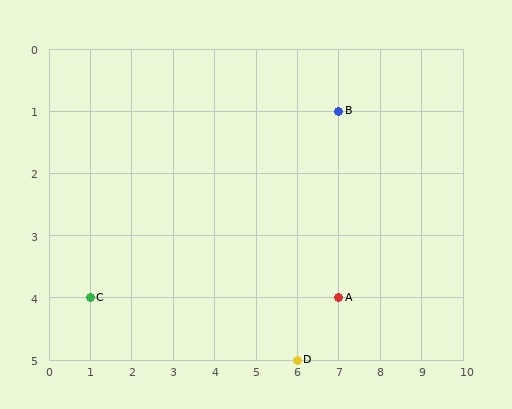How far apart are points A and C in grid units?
Points A and C are 6 columns apart.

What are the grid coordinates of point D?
Point D is at grid coordinates (6, 5).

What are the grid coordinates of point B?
Point B is at grid coordinates (7, 1).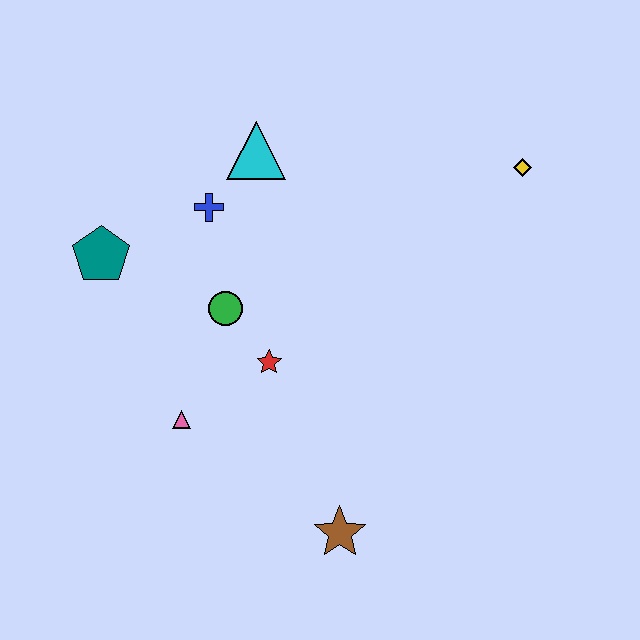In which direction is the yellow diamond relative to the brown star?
The yellow diamond is above the brown star.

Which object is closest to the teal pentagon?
The blue cross is closest to the teal pentagon.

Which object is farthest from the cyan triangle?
The brown star is farthest from the cyan triangle.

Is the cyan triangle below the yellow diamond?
No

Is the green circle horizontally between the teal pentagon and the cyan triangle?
Yes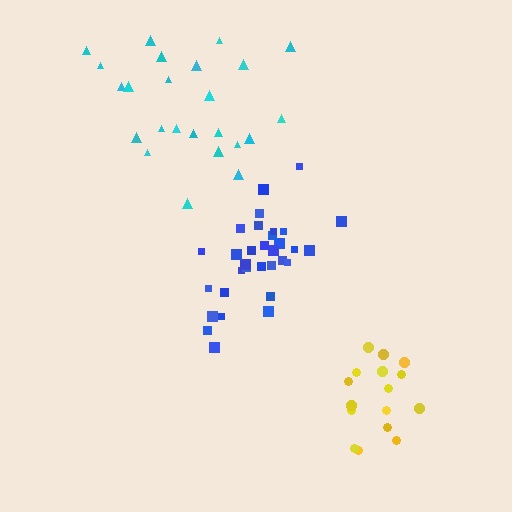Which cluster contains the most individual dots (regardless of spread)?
Blue (32).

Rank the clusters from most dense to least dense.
blue, yellow, cyan.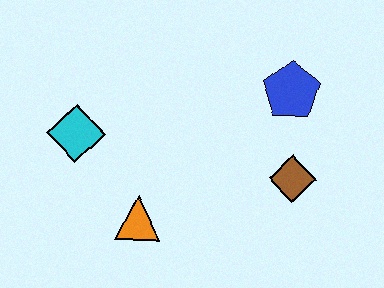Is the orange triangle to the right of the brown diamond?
No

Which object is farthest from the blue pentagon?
The cyan diamond is farthest from the blue pentagon.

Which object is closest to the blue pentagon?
The brown diamond is closest to the blue pentagon.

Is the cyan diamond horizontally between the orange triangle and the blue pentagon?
No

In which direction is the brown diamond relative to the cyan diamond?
The brown diamond is to the right of the cyan diamond.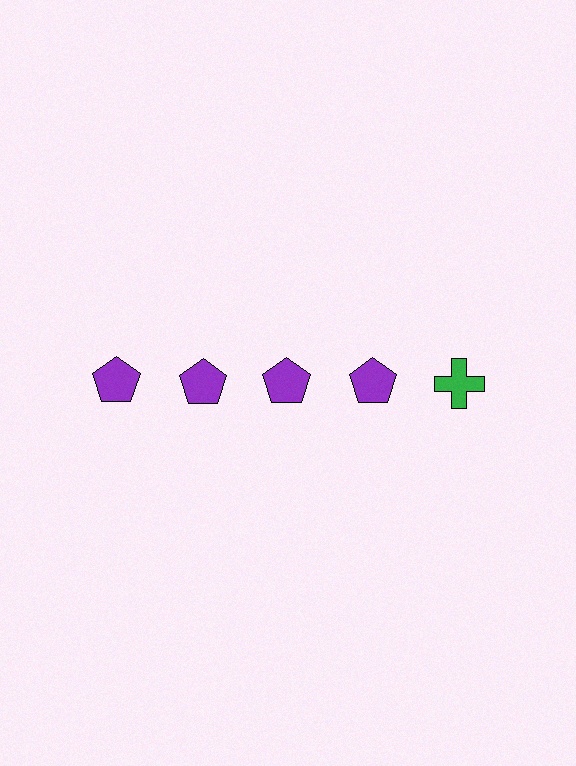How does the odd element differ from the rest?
It differs in both color (green instead of purple) and shape (cross instead of pentagon).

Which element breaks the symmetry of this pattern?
The green cross in the top row, rightmost column breaks the symmetry. All other shapes are purple pentagons.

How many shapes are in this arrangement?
There are 5 shapes arranged in a grid pattern.